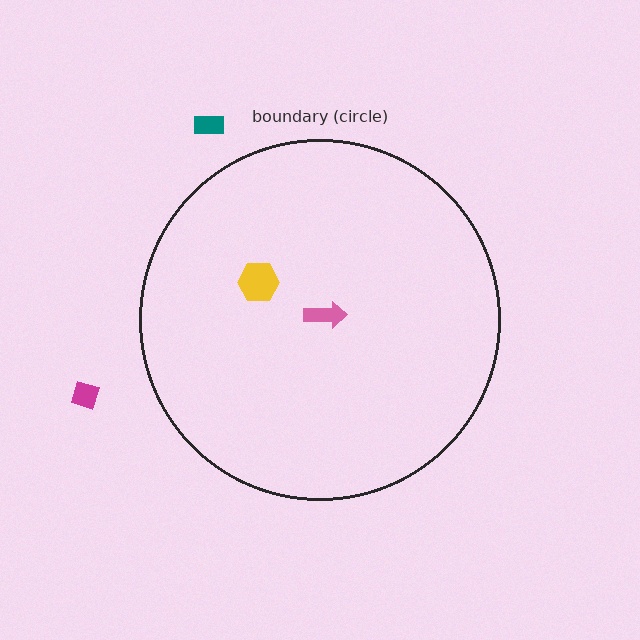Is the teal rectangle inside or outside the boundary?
Outside.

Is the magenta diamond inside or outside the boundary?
Outside.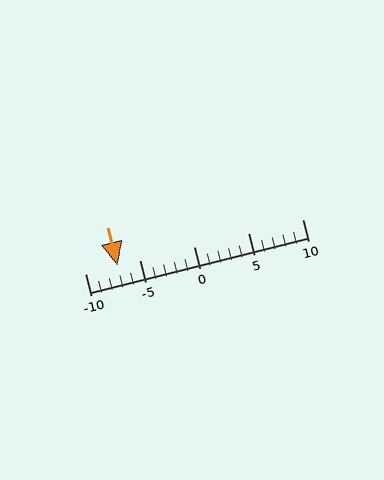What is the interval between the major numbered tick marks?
The major tick marks are spaced 5 units apart.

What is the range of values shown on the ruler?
The ruler shows values from -10 to 10.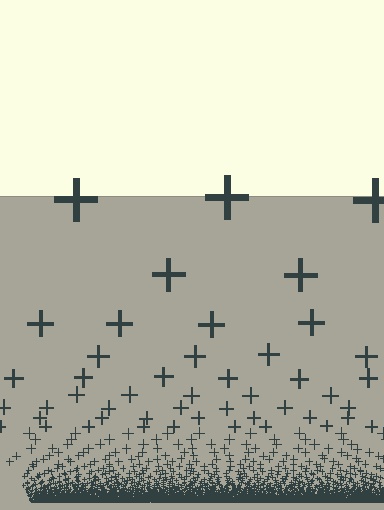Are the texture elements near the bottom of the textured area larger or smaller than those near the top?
Smaller. The gradient is inverted — elements near the bottom are smaller and denser.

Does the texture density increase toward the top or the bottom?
Density increases toward the bottom.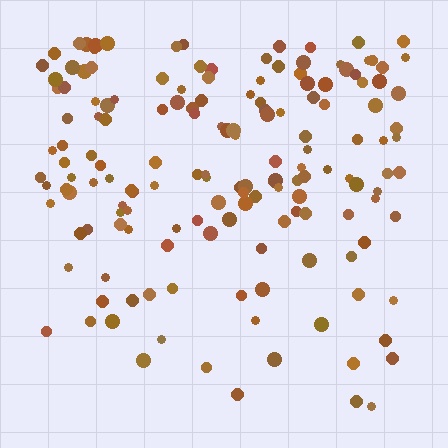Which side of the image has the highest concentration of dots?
The top.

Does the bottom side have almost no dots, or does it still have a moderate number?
Still a moderate number, just noticeably fewer than the top.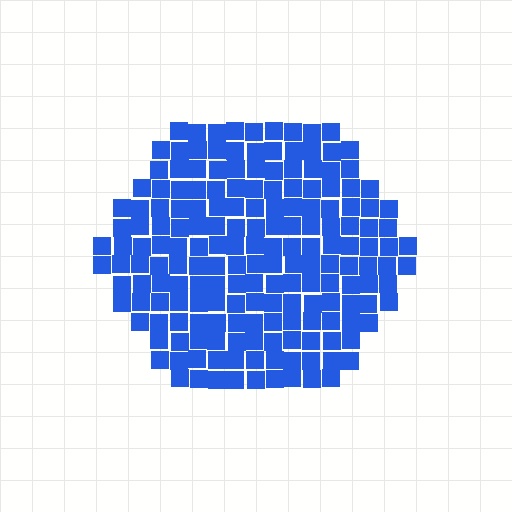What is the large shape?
The large shape is a hexagon.